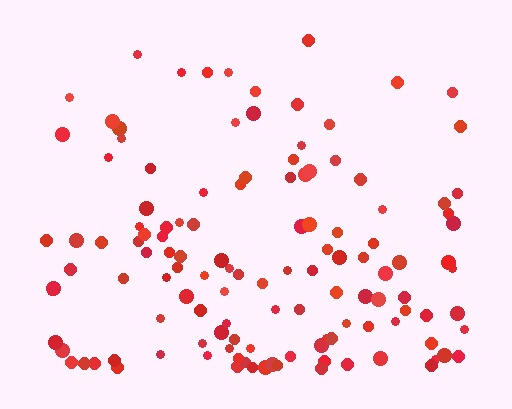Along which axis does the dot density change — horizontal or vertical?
Vertical.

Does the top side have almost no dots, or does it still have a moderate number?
Still a moderate number, just noticeably fewer than the bottom.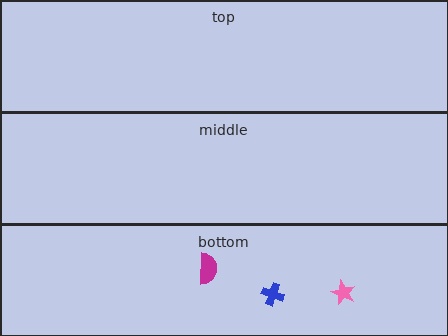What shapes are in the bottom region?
The magenta semicircle, the pink star, the blue cross.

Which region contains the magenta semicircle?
The bottom region.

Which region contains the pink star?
The bottom region.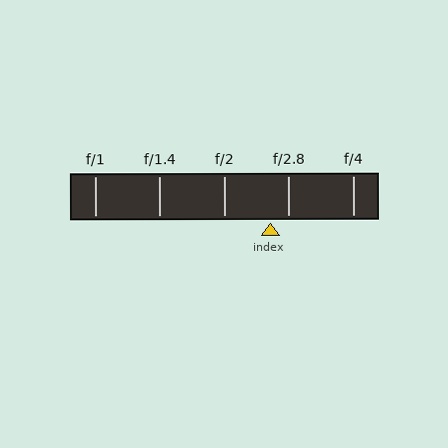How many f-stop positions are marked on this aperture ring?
There are 5 f-stop positions marked.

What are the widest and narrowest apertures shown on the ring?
The widest aperture shown is f/1 and the narrowest is f/4.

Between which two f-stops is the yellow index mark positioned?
The index mark is between f/2 and f/2.8.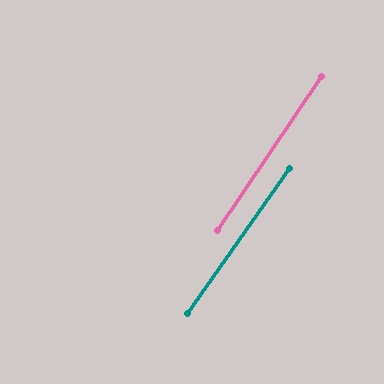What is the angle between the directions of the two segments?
Approximately 1 degree.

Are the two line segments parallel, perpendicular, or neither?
Parallel — their directions differ by only 1.2°.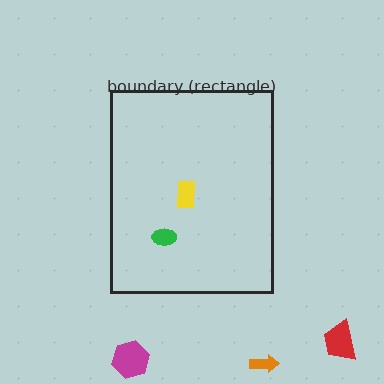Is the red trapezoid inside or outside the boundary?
Outside.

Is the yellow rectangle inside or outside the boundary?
Inside.